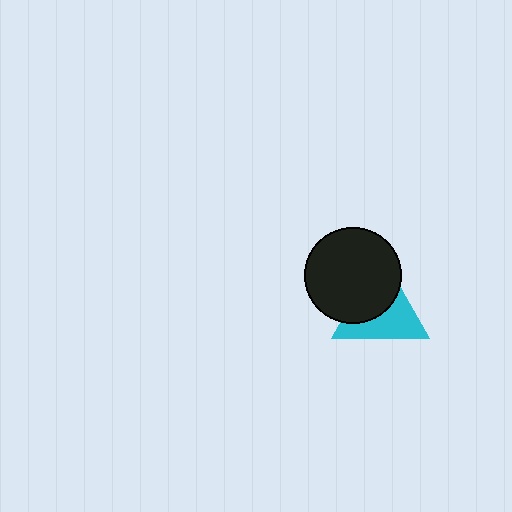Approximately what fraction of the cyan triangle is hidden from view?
Roughly 48% of the cyan triangle is hidden behind the black circle.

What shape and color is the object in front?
The object in front is a black circle.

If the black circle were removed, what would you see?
You would see the complete cyan triangle.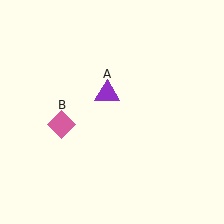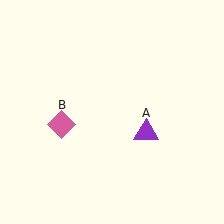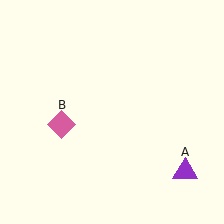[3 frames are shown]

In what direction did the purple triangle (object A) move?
The purple triangle (object A) moved down and to the right.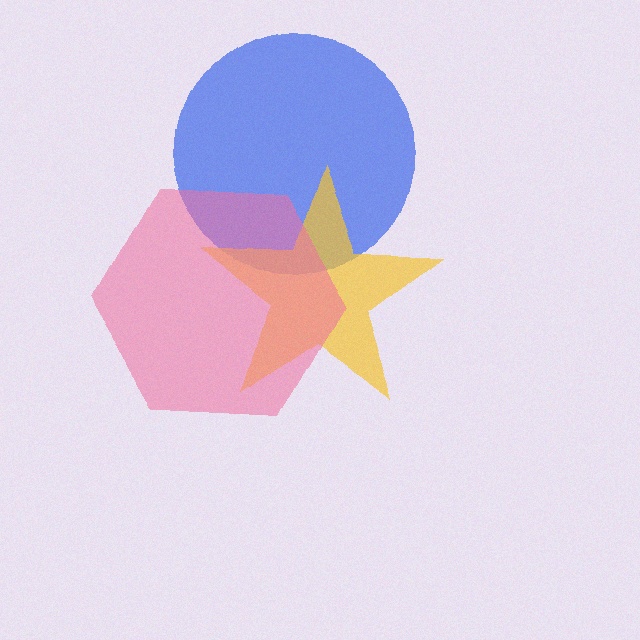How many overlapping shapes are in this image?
There are 3 overlapping shapes in the image.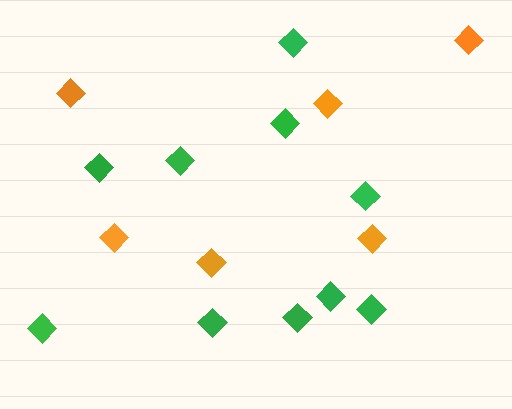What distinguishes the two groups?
There are 2 groups: one group of orange diamonds (6) and one group of green diamonds (10).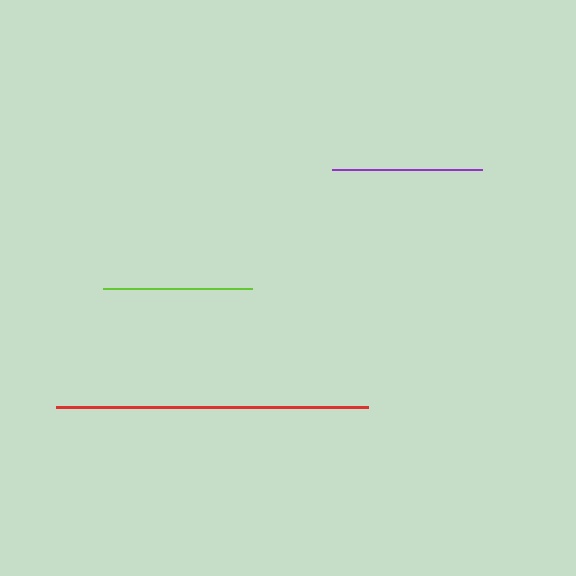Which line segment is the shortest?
The lime line is the shortest at approximately 149 pixels.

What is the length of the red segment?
The red segment is approximately 312 pixels long.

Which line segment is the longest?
The red line is the longest at approximately 312 pixels.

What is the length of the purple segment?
The purple segment is approximately 150 pixels long.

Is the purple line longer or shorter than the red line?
The red line is longer than the purple line.